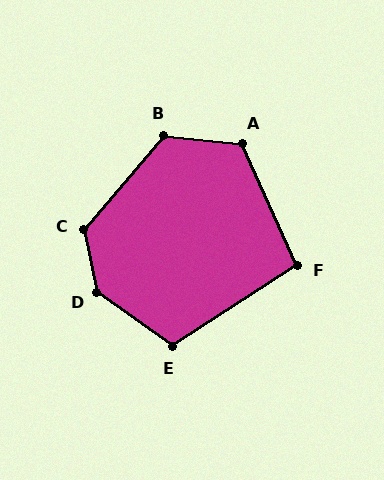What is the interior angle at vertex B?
Approximately 124 degrees (obtuse).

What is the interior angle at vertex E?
Approximately 111 degrees (obtuse).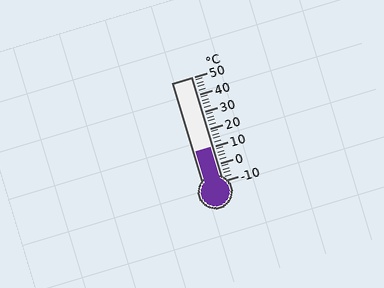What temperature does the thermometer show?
The thermometer shows approximately 10°C.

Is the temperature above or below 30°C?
The temperature is below 30°C.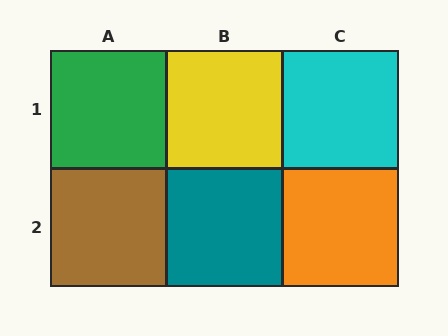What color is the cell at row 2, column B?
Teal.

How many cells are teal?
1 cell is teal.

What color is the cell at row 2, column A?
Brown.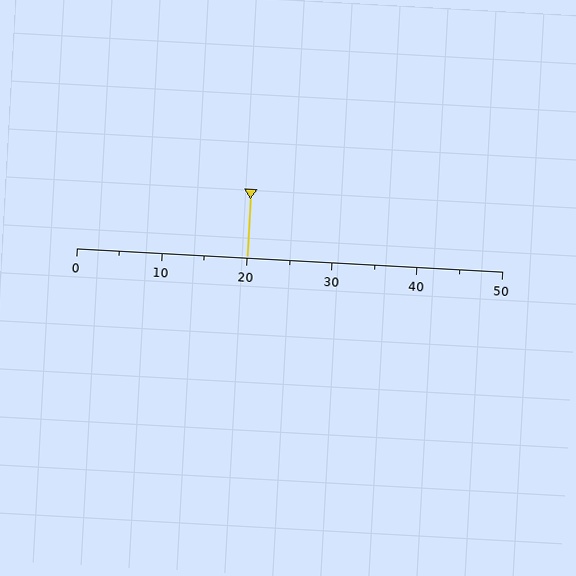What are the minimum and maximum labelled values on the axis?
The axis runs from 0 to 50.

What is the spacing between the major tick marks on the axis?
The major ticks are spaced 10 apart.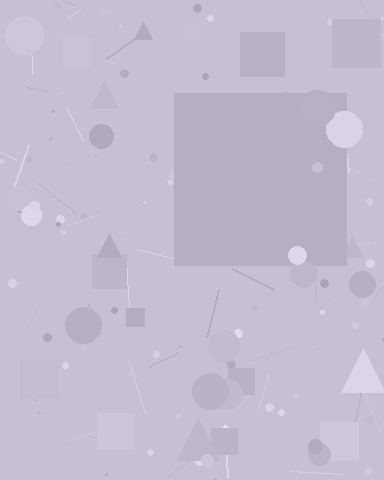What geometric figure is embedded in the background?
A square is embedded in the background.